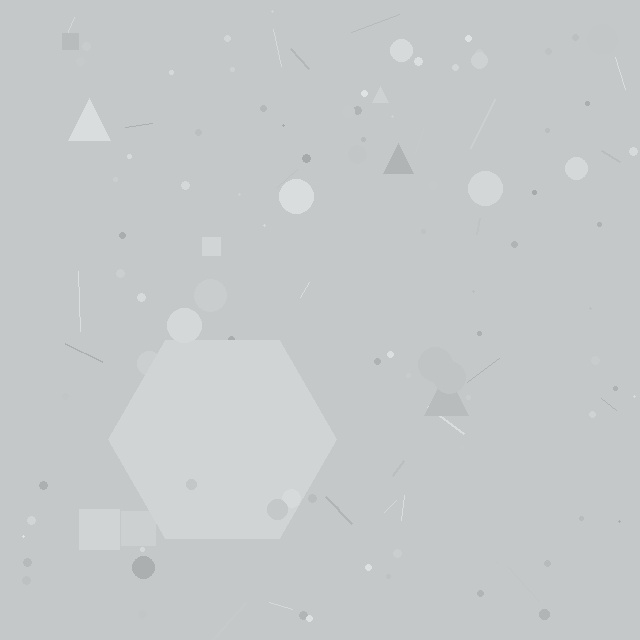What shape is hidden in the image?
A hexagon is hidden in the image.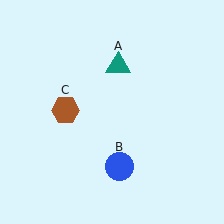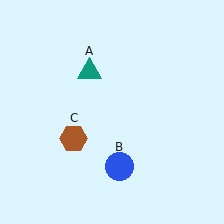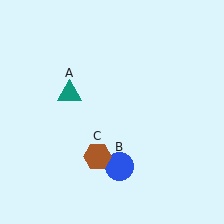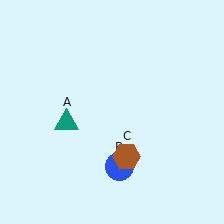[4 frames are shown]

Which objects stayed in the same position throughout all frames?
Blue circle (object B) remained stationary.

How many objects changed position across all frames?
2 objects changed position: teal triangle (object A), brown hexagon (object C).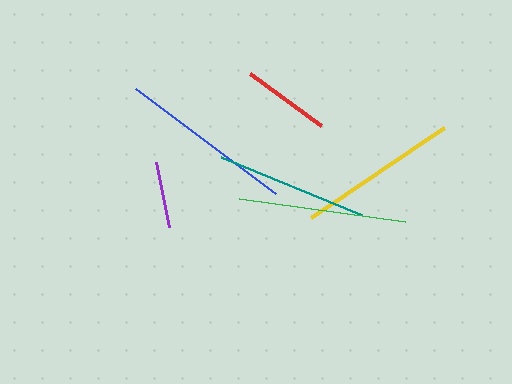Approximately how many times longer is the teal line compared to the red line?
The teal line is approximately 1.7 times the length of the red line.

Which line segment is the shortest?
The purple line is the shortest at approximately 66 pixels.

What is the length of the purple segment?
The purple segment is approximately 66 pixels long.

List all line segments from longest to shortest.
From longest to shortest: blue, green, yellow, teal, red, purple.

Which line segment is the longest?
The blue line is the longest at approximately 175 pixels.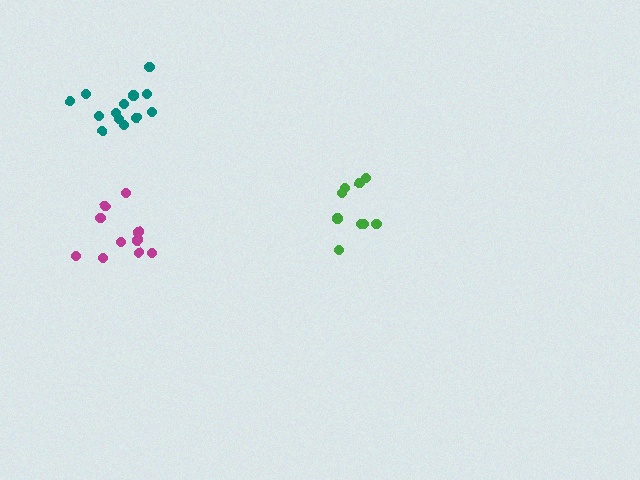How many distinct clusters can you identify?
There are 3 distinct clusters.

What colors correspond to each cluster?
The clusters are colored: green, magenta, teal.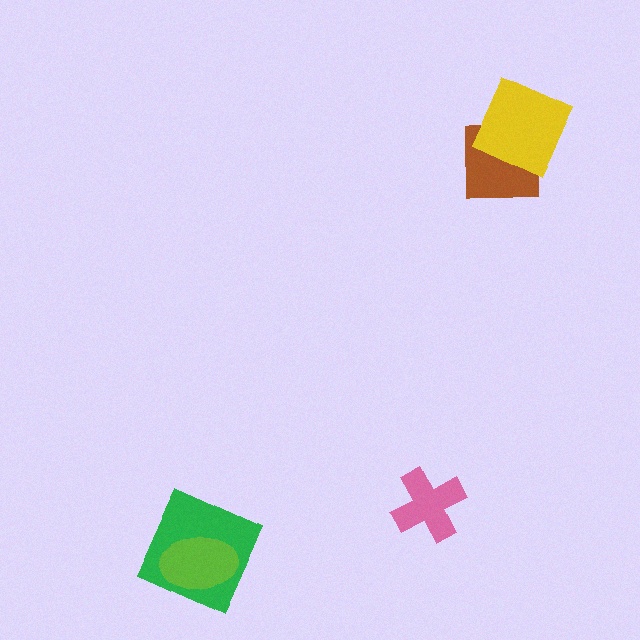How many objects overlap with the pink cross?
0 objects overlap with the pink cross.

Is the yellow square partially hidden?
No, no other shape covers it.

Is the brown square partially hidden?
Yes, it is partially covered by another shape.